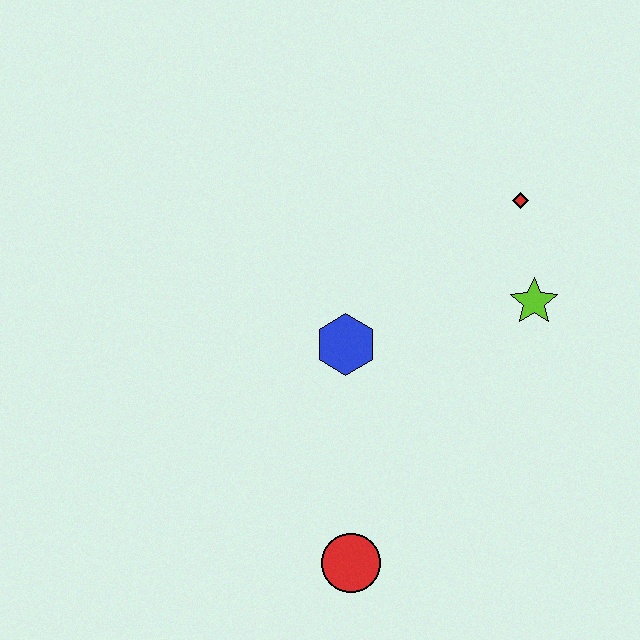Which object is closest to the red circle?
The blue hexagon is closest to the red circle.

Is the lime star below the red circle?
No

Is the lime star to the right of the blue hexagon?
Yes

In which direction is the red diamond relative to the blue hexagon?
The red diamond is to the right of the blue hexagon.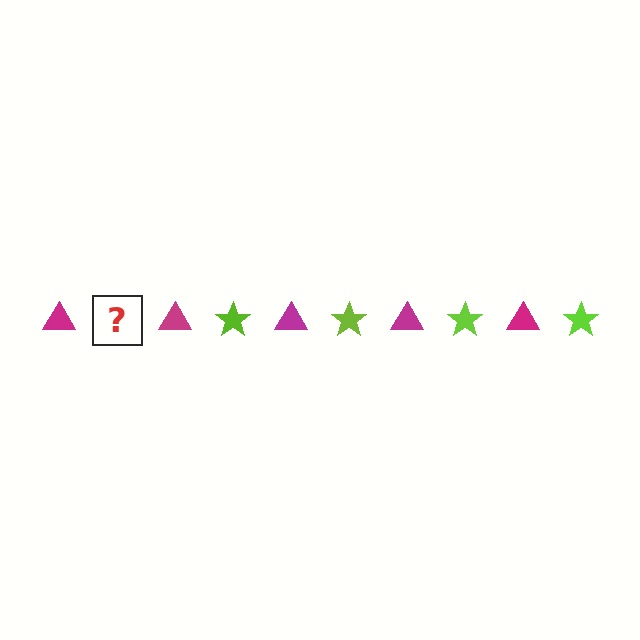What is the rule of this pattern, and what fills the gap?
The rule is that the pattern alternates between magenta triangle and lime star. The gap should be filled with a lime star.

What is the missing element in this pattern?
The missing element is a lime star.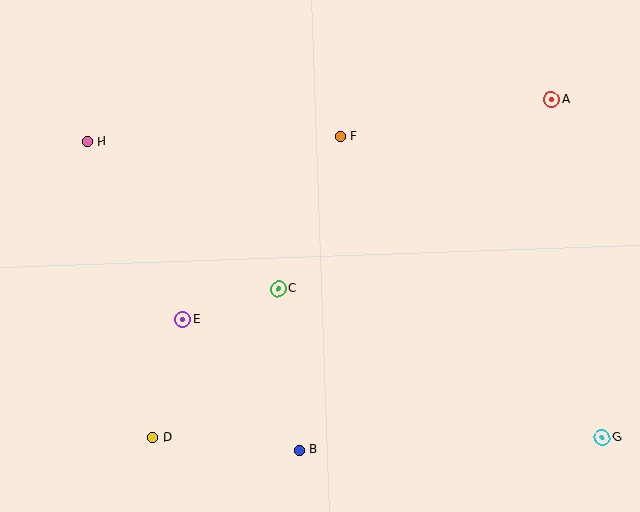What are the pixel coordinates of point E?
Point E is at (183, 319).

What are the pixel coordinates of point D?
Point D is at (153, 438).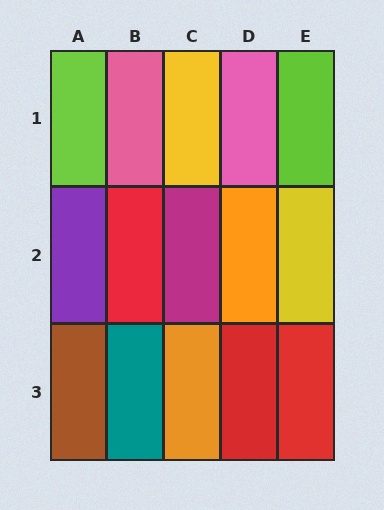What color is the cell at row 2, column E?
Yellow.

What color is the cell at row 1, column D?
Pink.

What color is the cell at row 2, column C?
Magenta.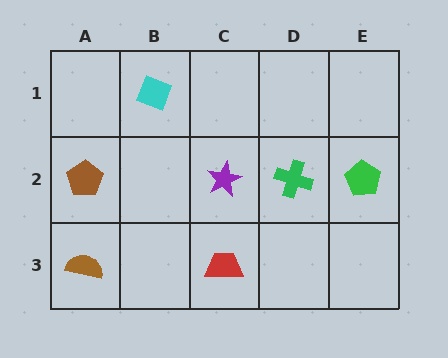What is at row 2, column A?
A brown pentagon.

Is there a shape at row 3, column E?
No, that cell is empty.